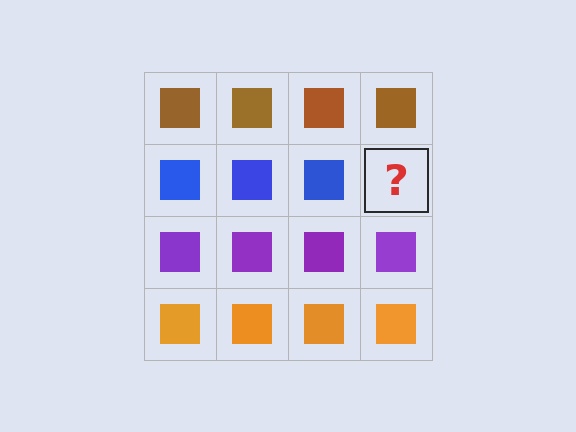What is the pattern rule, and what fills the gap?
The rule is that each row has a consistent color. The gap should be filled with a blue square.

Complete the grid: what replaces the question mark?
The question mark should be replaced with a blue square.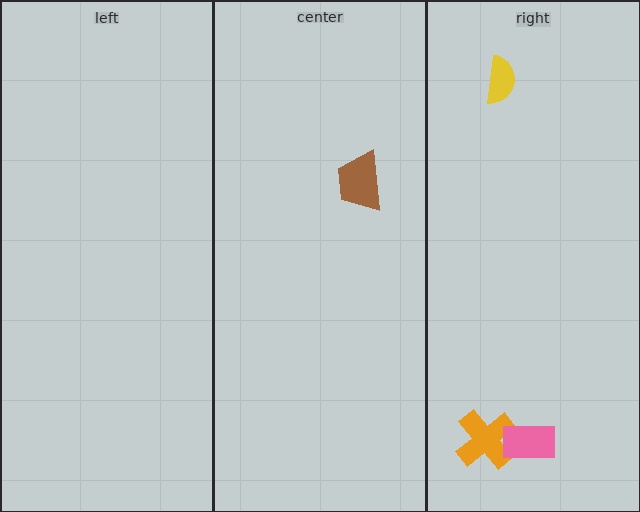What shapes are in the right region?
The yellow semicircle, the orange cross, the pink rectangle.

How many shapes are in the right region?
3.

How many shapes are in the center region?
1.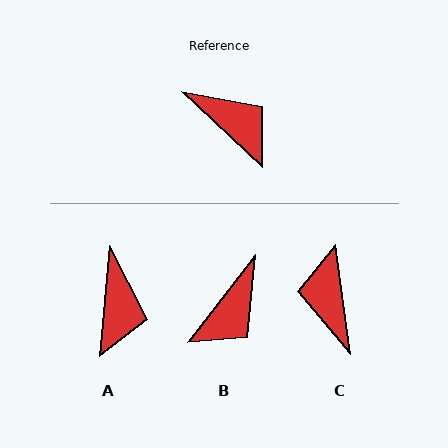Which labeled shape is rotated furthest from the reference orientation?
C, about 141 degrees away.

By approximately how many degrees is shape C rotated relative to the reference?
Approximately 141 degrees counter-clockwise.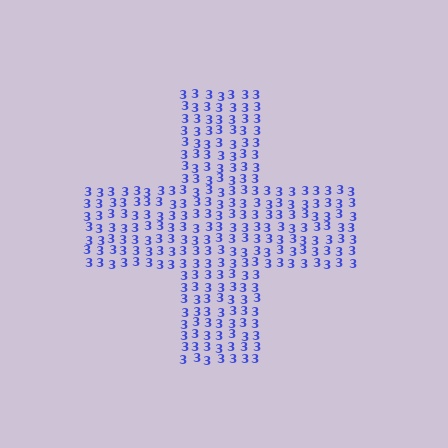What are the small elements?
The small elements are digit 3's.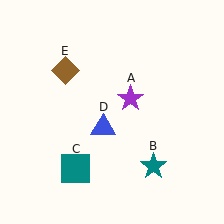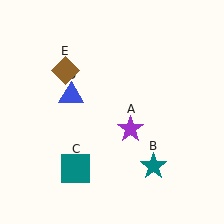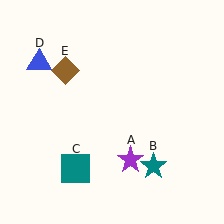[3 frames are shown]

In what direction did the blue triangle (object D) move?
The blue triangle (object D) moved up and to the left.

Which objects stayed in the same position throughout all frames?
Teal star (object B) and teal square (object C) and brown diamond (object E) remained stationary.